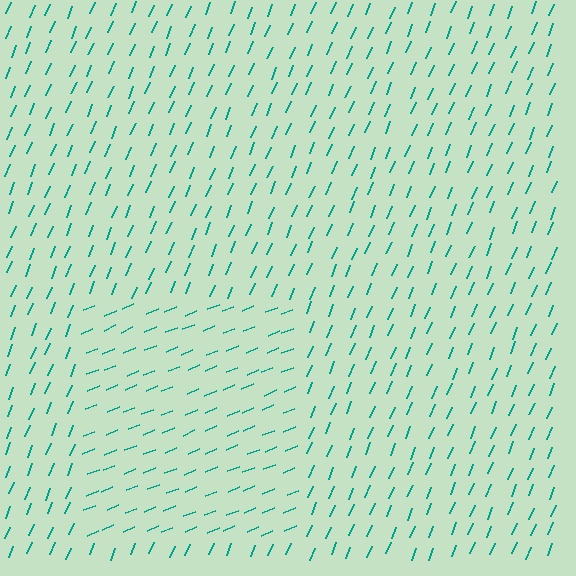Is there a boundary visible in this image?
Yes, there is a texture boundary formed by a change in line orientation.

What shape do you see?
I see a rectangle.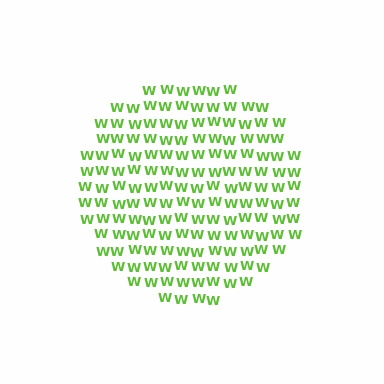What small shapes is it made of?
It is made of small letter W's.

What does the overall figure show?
The overall figure shows a circle.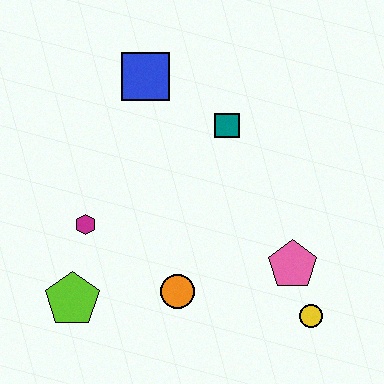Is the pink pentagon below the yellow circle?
No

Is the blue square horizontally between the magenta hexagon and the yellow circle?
Yes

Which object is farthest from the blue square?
The yellow circle is farthest from the blue square.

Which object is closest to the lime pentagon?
The magenta hexagon is closest to the lime pentagon.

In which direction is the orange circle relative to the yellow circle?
The orange circle is to the left of the yellow circle.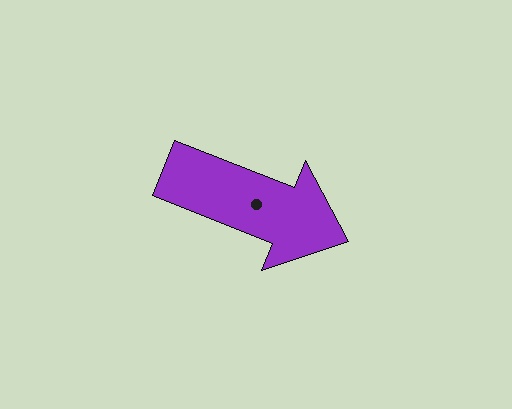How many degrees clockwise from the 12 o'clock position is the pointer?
Approximately 112 degrees.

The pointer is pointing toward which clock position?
Roughly 4 o'clock.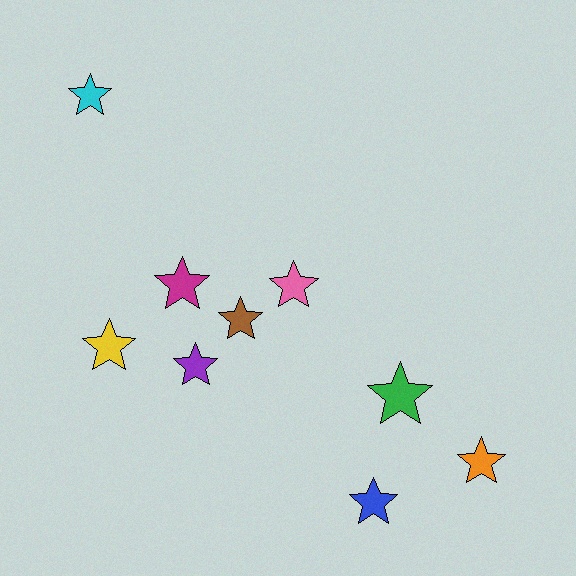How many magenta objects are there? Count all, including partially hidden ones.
There is 1 magenta object.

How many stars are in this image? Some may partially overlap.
There are 9 stars.